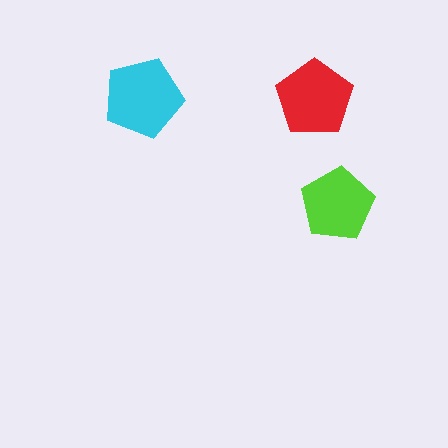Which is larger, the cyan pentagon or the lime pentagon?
The cyan one.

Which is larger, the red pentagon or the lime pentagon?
The red one.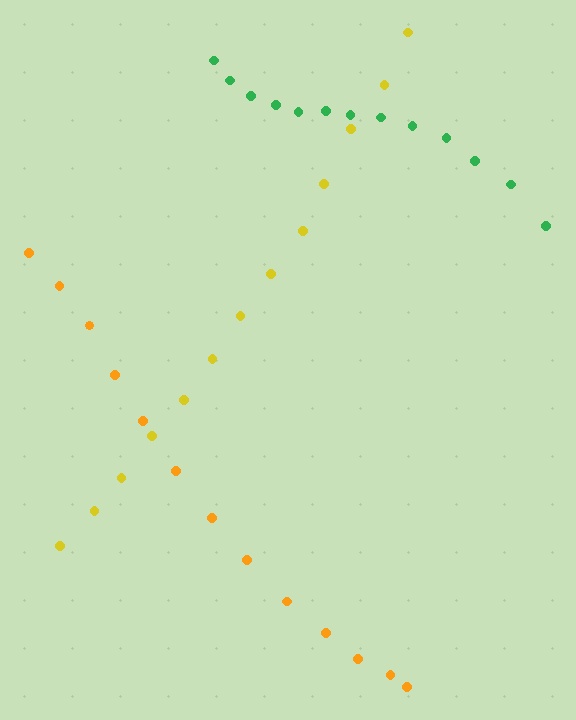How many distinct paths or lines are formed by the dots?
There are 3 distinct paths.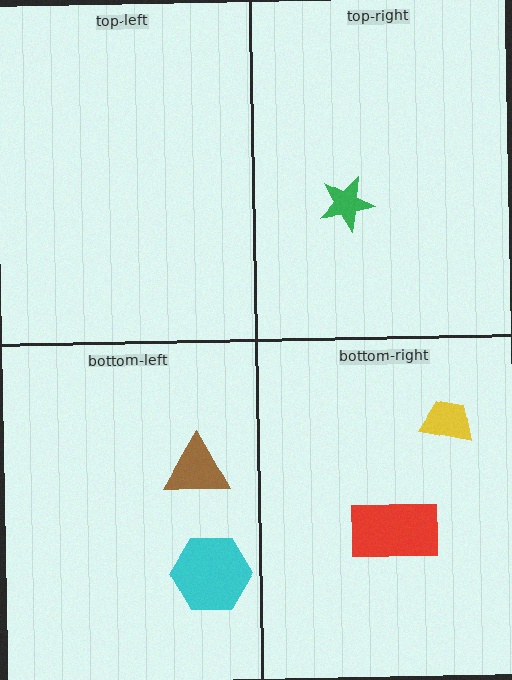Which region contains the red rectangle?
The bottom-right region.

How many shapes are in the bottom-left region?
2.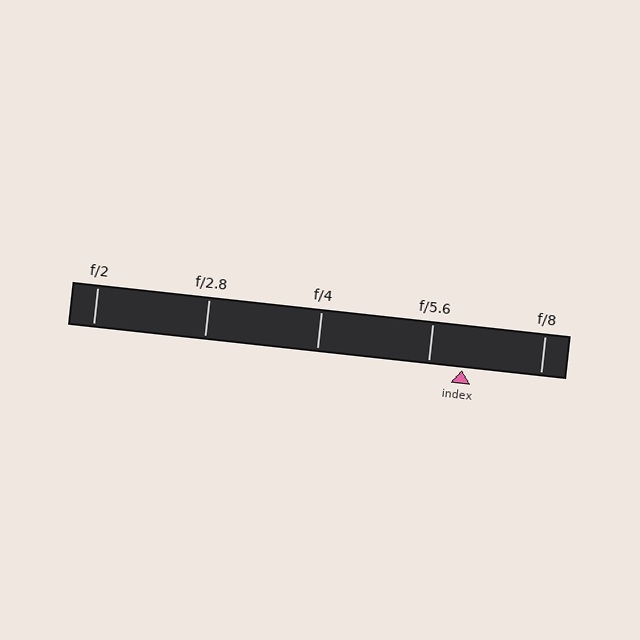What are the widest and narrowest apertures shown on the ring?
The widest aperture shown is f/2 and the narrowest is f/8.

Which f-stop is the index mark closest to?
The index mark is closest to f/5.6.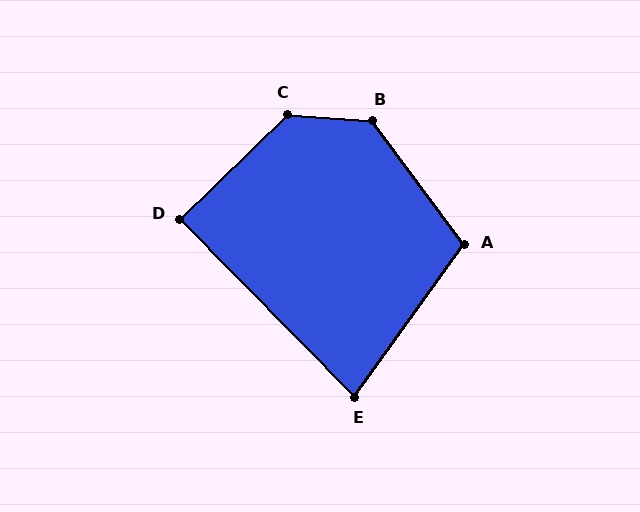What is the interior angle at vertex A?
Approximately 107 degrees (obtuse).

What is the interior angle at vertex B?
Approximately 131 degrees (obtuse).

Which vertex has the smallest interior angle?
E, at approximately 80 degrees.